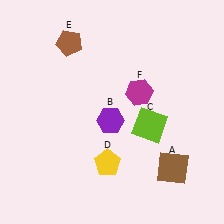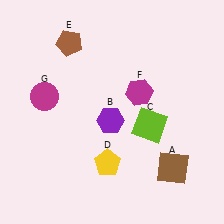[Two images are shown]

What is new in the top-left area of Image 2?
A magenta circle (G) was added in the top-left area of Image 2.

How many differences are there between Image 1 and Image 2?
There is 1 difference between the two images.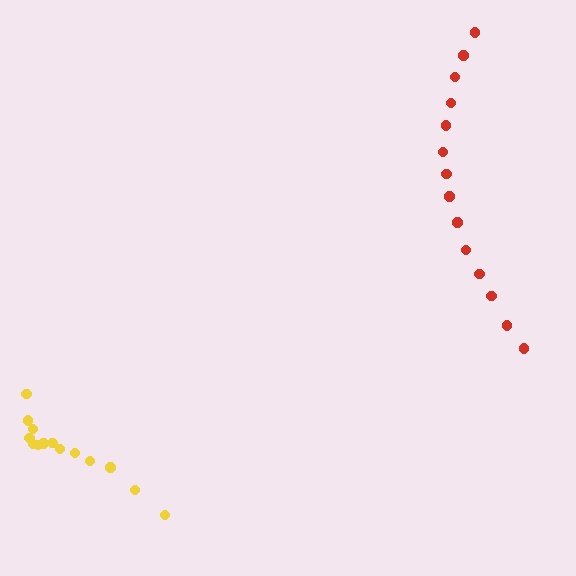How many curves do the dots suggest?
There are 2 distinct paths.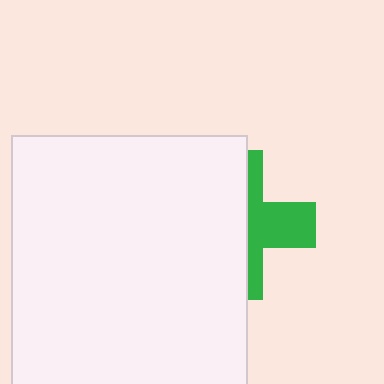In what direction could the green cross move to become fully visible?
The green cross could move right. That would shift it out from behind the white rectangle entirely.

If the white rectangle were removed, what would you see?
You would see the complete green cross.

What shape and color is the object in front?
The object in front is a white rectangle.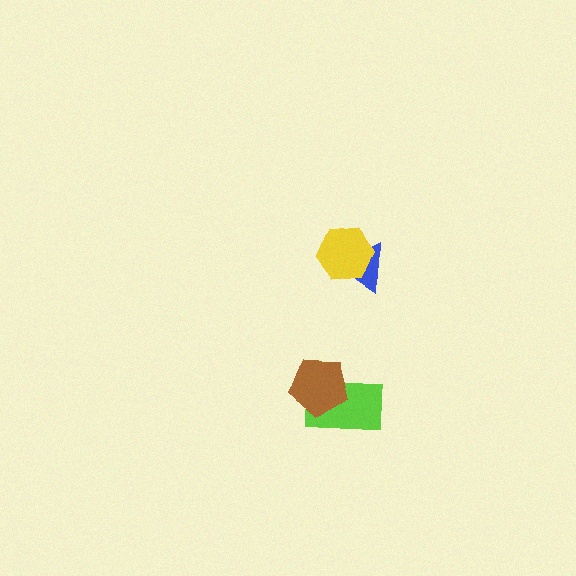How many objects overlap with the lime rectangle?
1 object overlaps with the lime rectangle.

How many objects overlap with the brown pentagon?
1 object overlaps with the brown pentagon.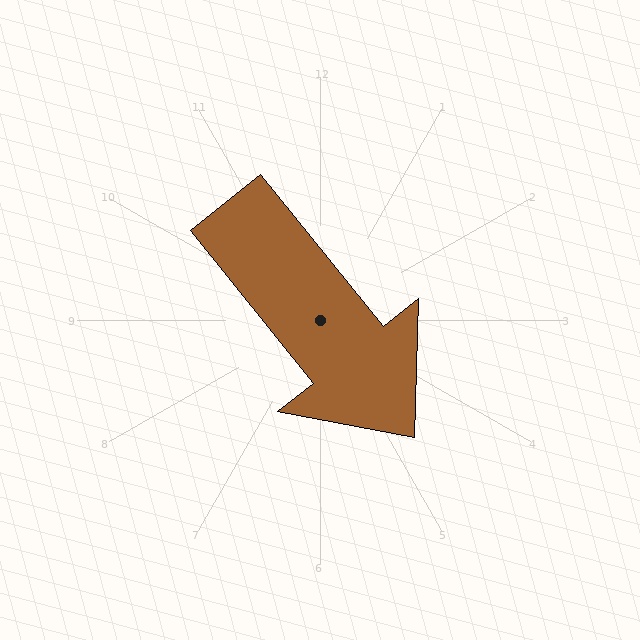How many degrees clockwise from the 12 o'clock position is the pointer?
Approximately 141 degrees.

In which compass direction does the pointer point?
Southeast.